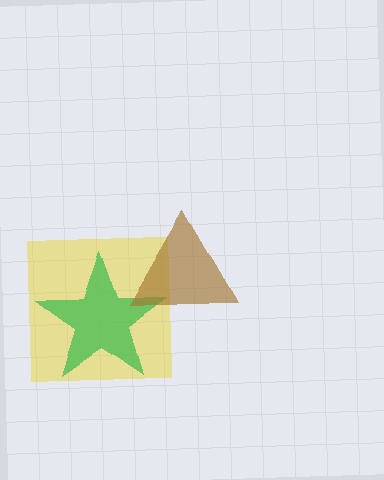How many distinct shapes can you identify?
There are 3 distinct shapes: a yellow square, a green star, a brown triangle.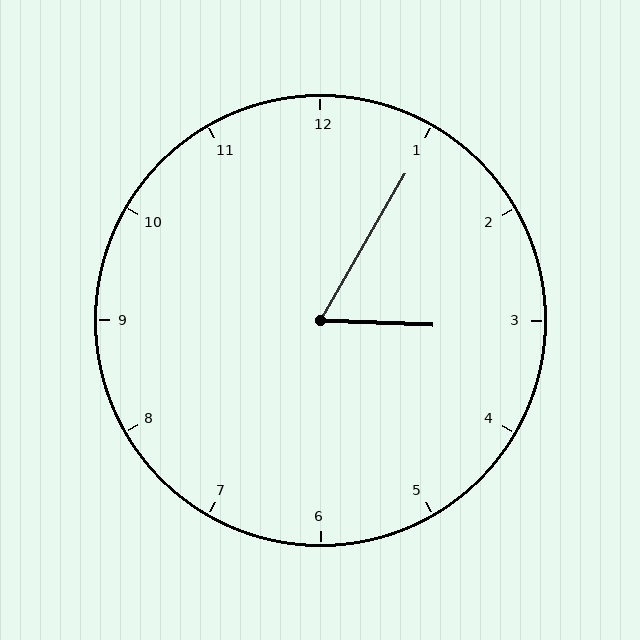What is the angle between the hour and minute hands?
Approximately 62 degrees.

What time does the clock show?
3:05.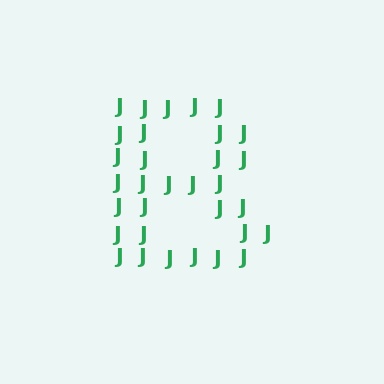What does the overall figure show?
The overall figure shows the letter B.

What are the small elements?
The small elements are letter J's.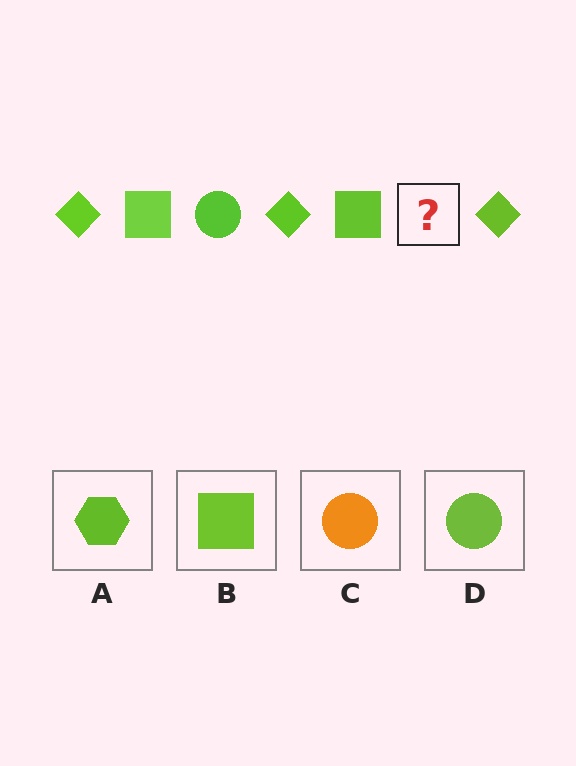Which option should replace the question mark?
Option D.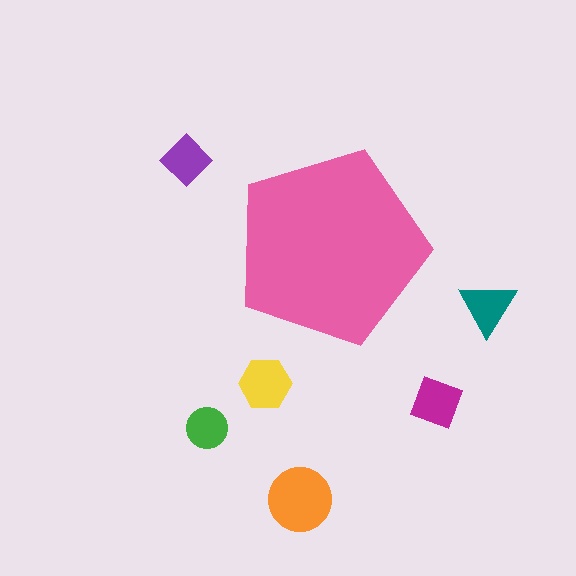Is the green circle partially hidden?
No, the green circle is fully visible.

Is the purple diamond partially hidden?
No, the purple diamond is fully visible.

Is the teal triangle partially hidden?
No, the teal triangle is fully visible.